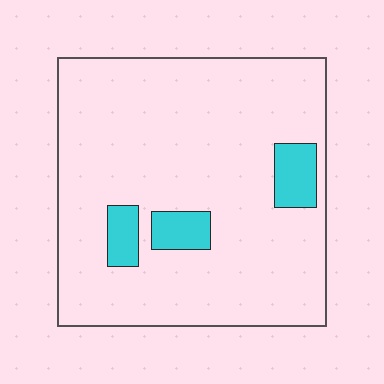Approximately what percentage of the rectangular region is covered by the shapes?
Approximately 10%.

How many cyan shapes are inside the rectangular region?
3.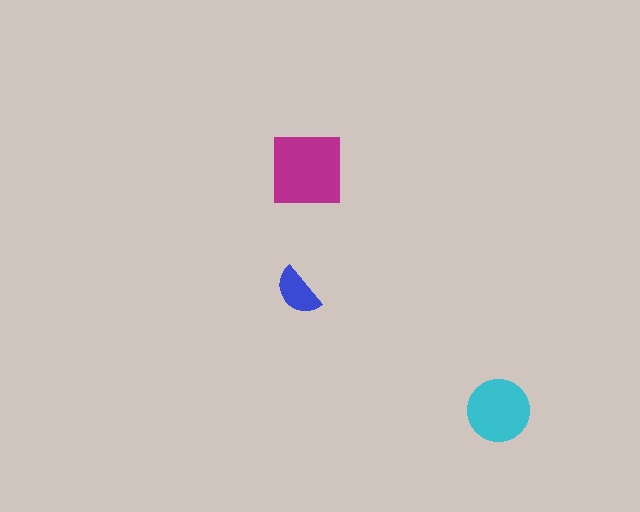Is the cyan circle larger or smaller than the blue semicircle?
Larger.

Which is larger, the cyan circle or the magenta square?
The magenta square.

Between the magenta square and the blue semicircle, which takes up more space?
The magenta square.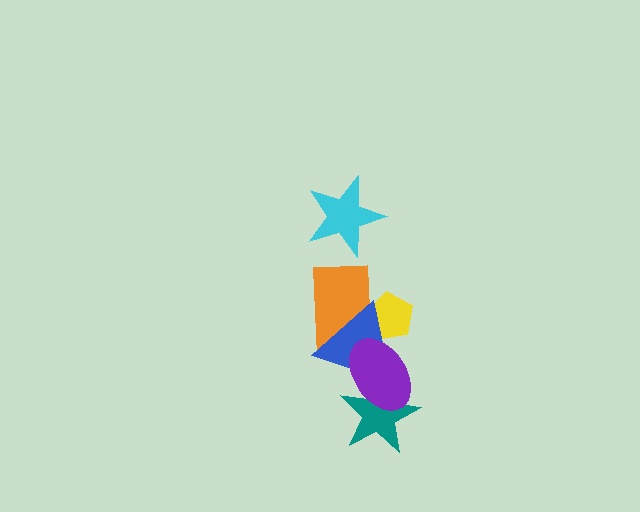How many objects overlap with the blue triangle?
4 objects overlap with the blue triangle.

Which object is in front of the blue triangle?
The purple ellipse is in front of the blue triangle.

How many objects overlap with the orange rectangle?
3 objects overlap with the orange rectangle.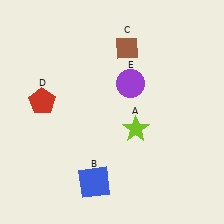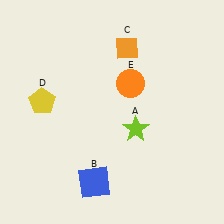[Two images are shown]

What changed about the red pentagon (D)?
In Image 1, D is red. In Image 2, it changed to yellow.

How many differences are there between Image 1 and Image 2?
There are 3 differences between the two images.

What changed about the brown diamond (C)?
In Image 1, C is brown. In Image 2, it changed to orange.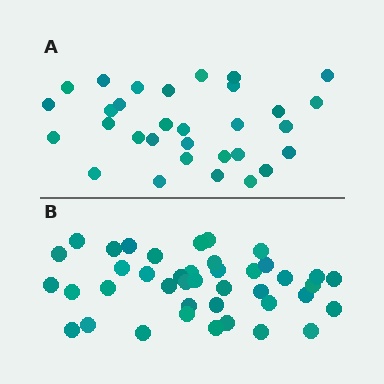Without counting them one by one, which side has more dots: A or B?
Region B (the bottom region) has more dots.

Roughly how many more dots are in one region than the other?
Region B has roughly 10 or so more dots than region A.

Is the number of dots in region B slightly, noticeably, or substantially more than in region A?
Region B has noticeably more, but not dramatically so. The ratio is roughly 1.3 to 1.